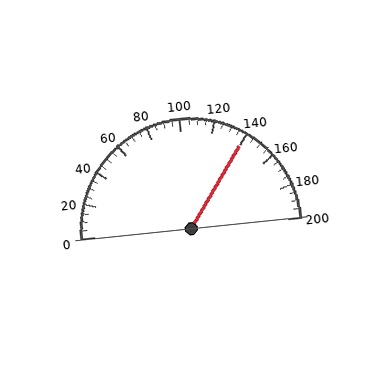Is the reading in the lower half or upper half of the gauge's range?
The reading is in the upper half of the range (0 to 200).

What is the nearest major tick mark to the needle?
The nearest major tick mark is 140.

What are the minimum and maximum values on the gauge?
The gauge ranges from 0 to 200.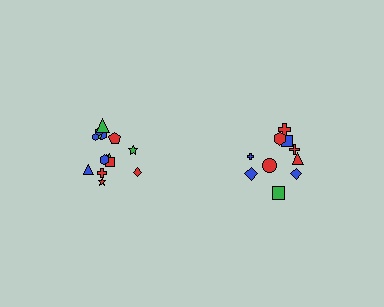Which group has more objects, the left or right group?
The left group.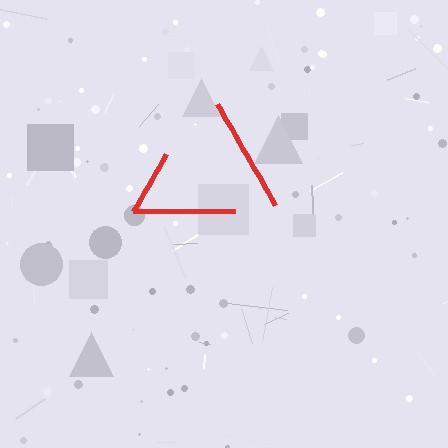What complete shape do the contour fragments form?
The contour fragments form a triangle.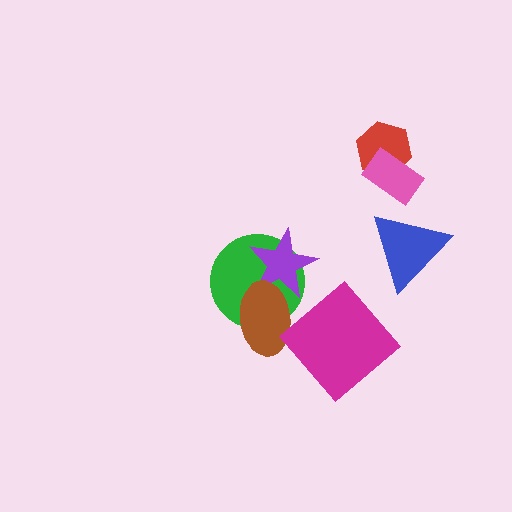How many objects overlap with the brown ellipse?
2 objects overlap with the brown ellipse.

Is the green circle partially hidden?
Yes, it is partially covered by another shape.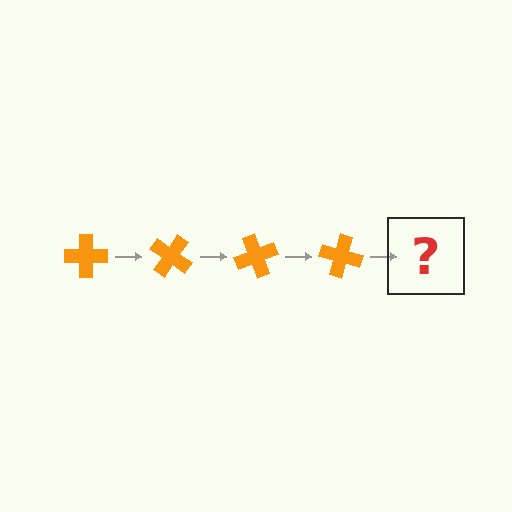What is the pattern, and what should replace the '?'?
The pattern is that the cross rotates 35 degrees each step. The '?' should be an orange cross rotated 140 degrees.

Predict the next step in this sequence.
The next step is an orange cross rotated 140 degrees.